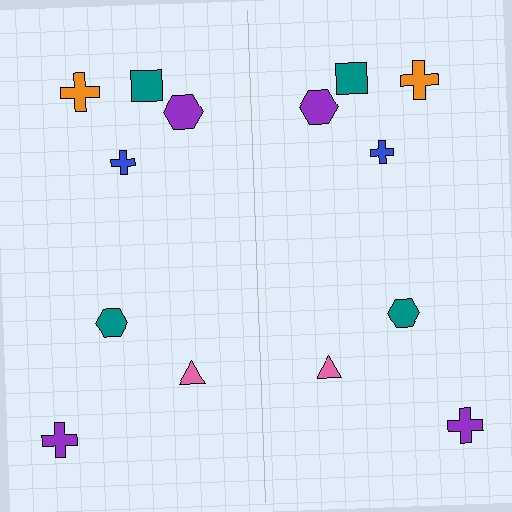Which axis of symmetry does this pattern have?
The pattern has a vertical axis of symmetry running through the center of the image.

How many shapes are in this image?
There are 14 shapes in this image.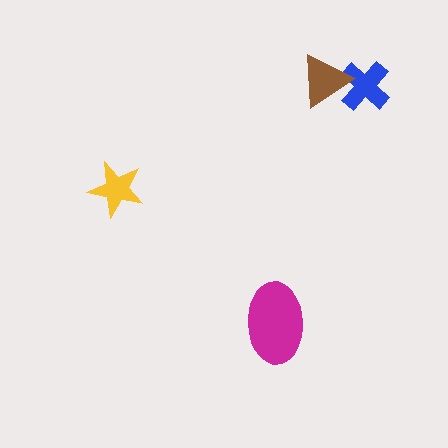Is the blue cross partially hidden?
Yes, it is partially covered by another shape.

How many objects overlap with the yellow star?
0 objects overlap with the yellow star.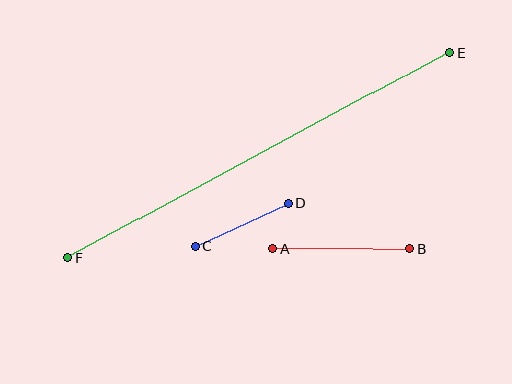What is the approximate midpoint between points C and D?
The midpoint is at approximately (242, 225) pixels.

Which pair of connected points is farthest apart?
Points E and F are farthest apart.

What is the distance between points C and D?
The distance is approximately 102 pixels.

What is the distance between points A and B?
The distance is approximately 137 pixels.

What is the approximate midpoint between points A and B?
The midpoint is at approximately (341, 249) pixels.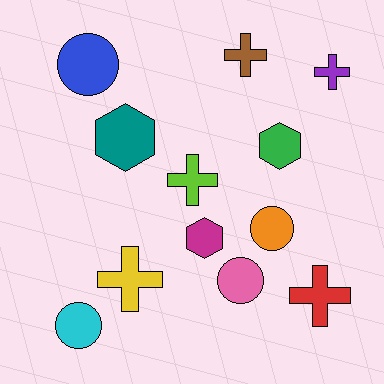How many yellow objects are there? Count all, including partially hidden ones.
There is 1 yellow object.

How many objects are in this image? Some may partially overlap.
There are 12 objects.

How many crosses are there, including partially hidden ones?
There are 5 crosses.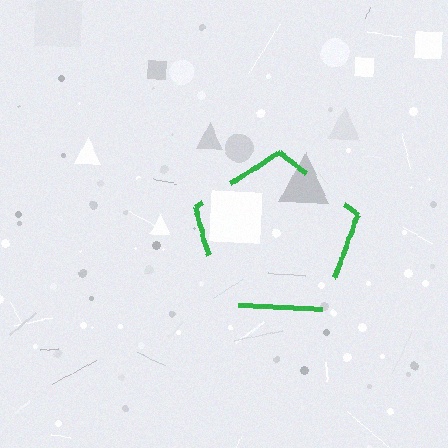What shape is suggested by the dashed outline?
The dashed outline suggests a pentagon.